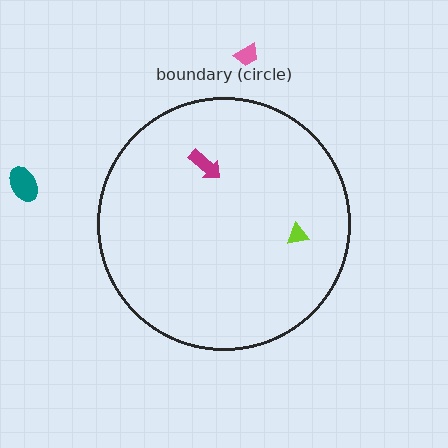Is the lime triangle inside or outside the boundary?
Inside.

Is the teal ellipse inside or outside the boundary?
Outside.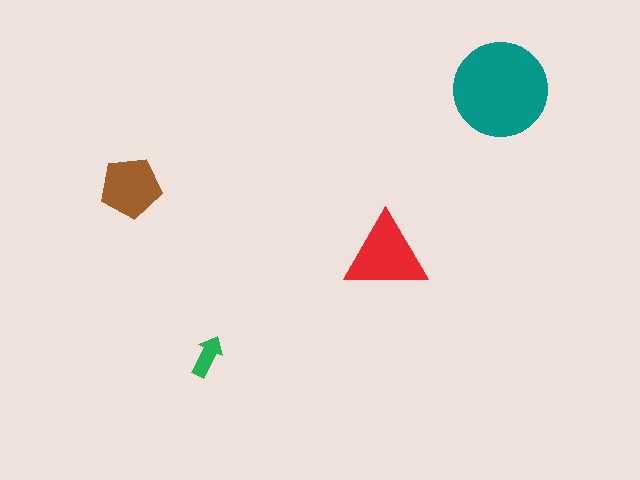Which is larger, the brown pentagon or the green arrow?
The brown pentagon.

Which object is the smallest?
The green arrow.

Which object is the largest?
The teal circle.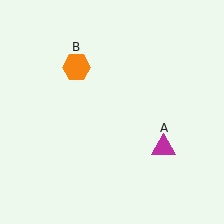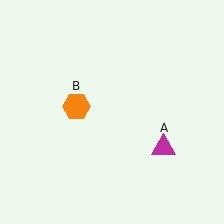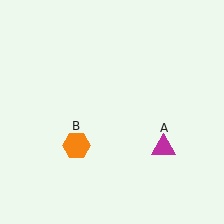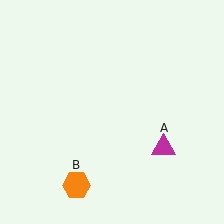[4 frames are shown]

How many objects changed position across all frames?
1 object changed position: orange hexagon (object B).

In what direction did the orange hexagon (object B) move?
The orange hexagon (object B) moved down.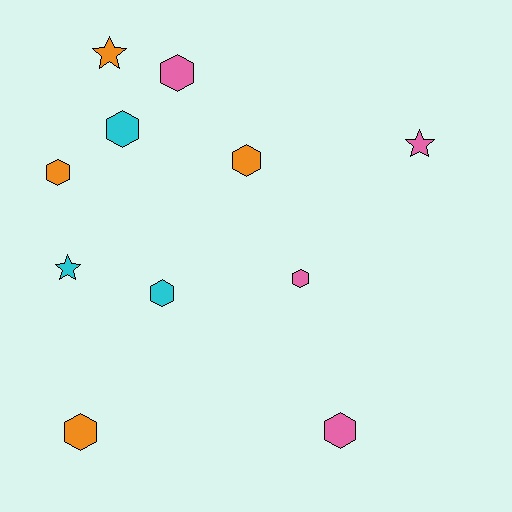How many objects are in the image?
There are 11 objects.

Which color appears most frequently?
Pink, with 4 objects.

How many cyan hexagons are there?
There are 2 cyan hexagons.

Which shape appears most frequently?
Hexagon, with 8 objects.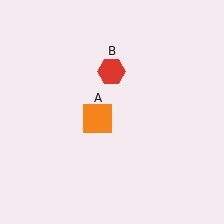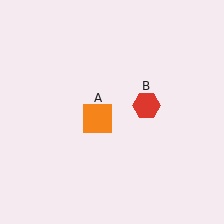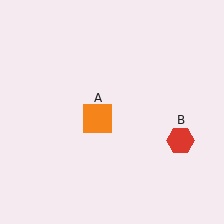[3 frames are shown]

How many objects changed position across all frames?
1 object changed position: red hexagon (object B).